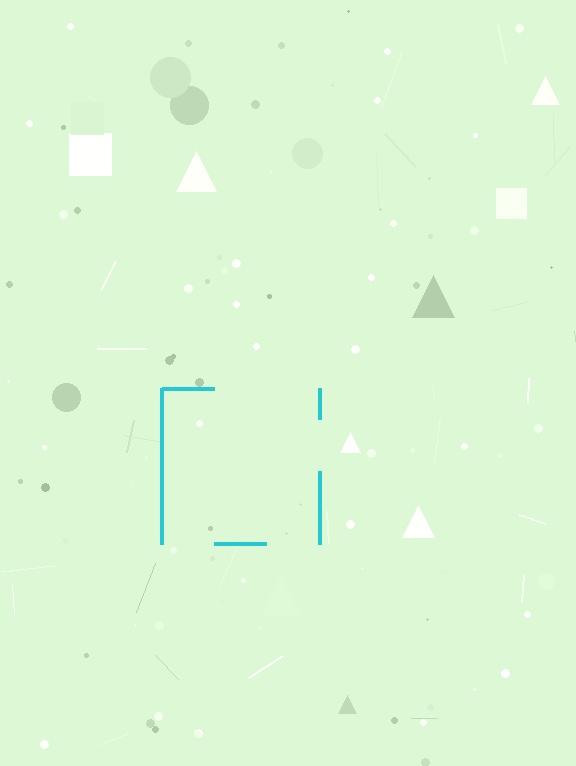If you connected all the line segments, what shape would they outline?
They would outline a square.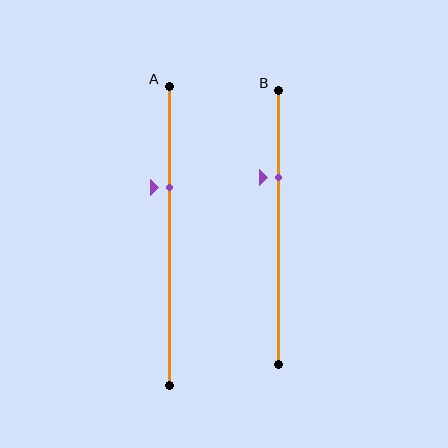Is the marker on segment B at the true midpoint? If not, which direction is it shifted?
No, the marker on segment B is shifted upward by about 18% of the segment length.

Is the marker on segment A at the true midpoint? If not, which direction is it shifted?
No, the marker on segment A is shifted upward by about 16% of the segment length.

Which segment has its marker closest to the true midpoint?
Segment A has its marker closest to the true midpoint.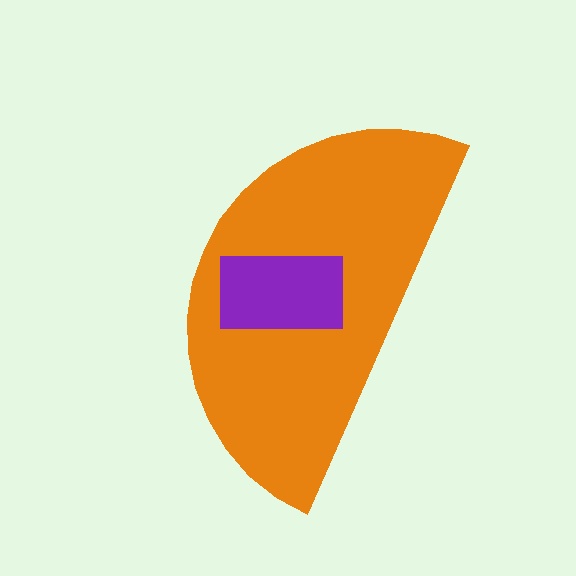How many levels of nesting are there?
2.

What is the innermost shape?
The purple rectangle.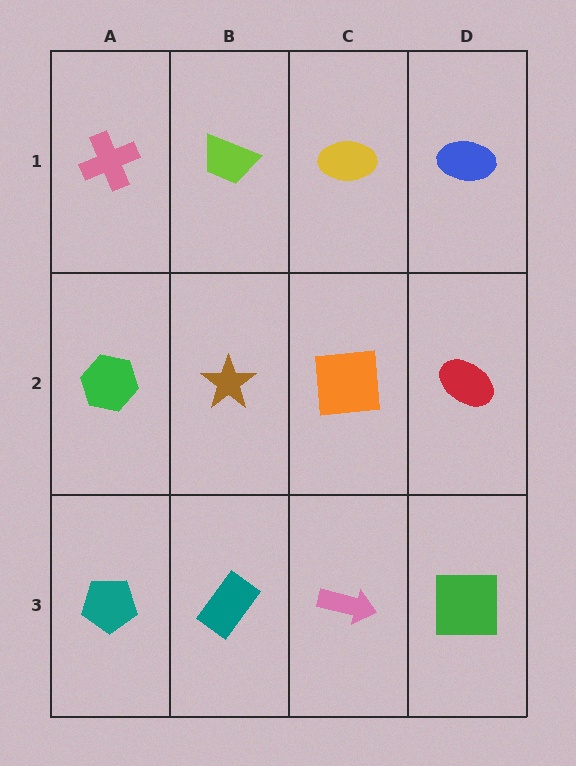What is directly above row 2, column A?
A pink cross.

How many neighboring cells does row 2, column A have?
3.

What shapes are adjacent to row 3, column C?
An orange square (row 2, column C), a teal rectangle (row 3, column B), a green square (row 3, column D).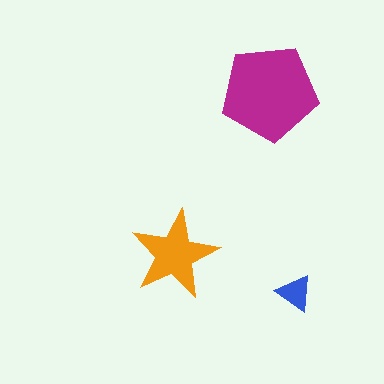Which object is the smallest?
The blue triangle.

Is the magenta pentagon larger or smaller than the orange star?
Larger.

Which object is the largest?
The magenta pentagon.